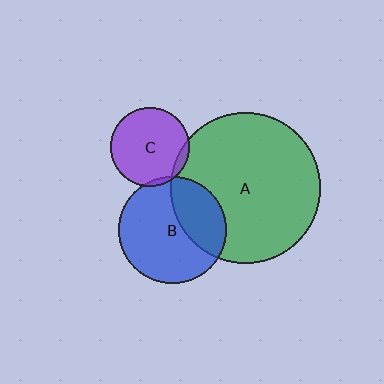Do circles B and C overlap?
Yes.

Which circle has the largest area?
Circle A (green).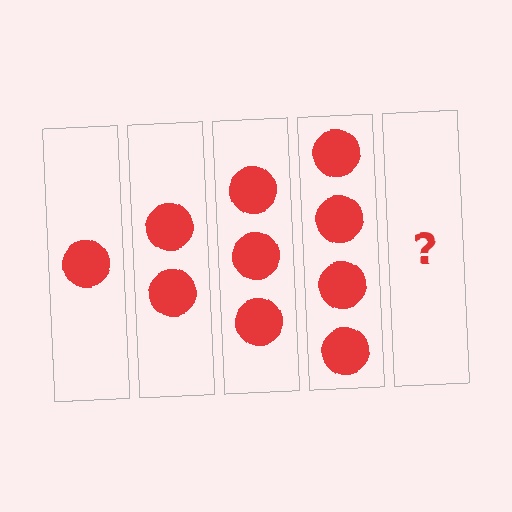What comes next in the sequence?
The next element should be 5 circles.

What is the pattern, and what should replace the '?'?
The pattern is that each step adds one more circle. The '?' should be 5 circles.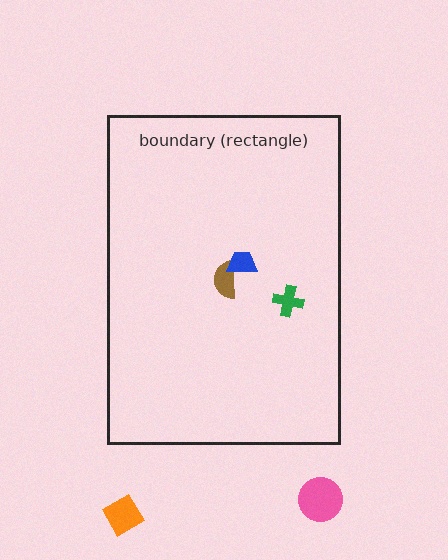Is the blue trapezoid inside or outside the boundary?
Inside.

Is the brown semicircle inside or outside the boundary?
Inside.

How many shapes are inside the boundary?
3 inside, 2 outside.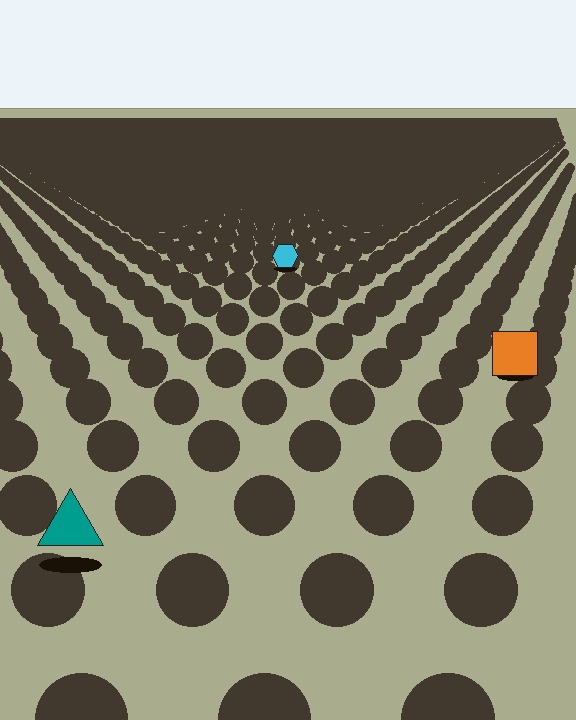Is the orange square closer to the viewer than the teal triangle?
No. The teal triangle is closer — you can tell from the texture gradient: the ground texture is coarser near it.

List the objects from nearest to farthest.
From nearest to farthest: the teal triangle, the orange square, the cyan hexagon.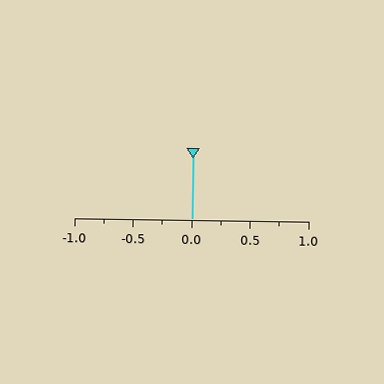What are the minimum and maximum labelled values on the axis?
The axis runs from -1.0 to 1.0.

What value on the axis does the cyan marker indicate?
The marker indicates approximately 0.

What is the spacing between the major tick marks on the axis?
The major ticks are spaced 0.5 apart.